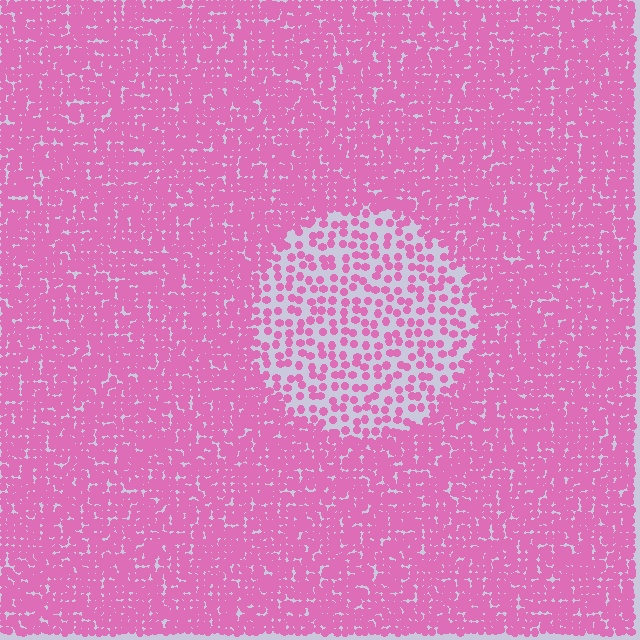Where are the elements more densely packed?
The elements are more densely packed outside the circle boundary.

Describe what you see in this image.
The image contains small pink elements arranged at two different densities. A circle-shaped region is visible where the elements are less densely packed than the surrounding area.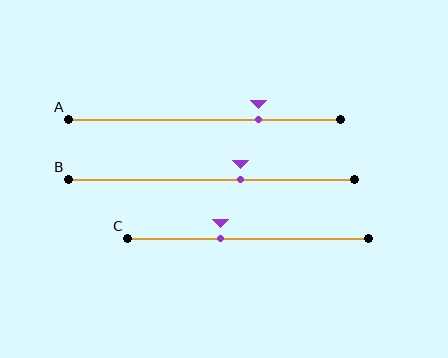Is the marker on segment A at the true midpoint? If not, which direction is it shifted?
No, the marker on segment A is shifted to the right by about 20% of the segment length.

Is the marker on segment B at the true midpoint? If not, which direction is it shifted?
No, the marker on segment B is shifted to the right by about 10% of the segment length.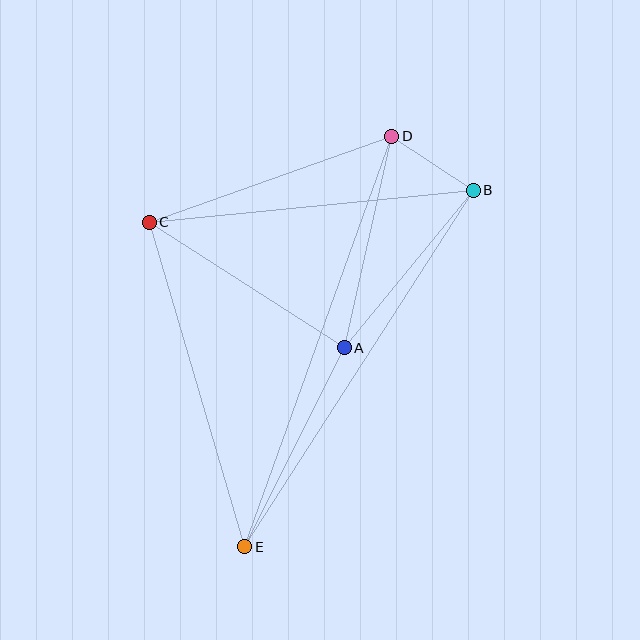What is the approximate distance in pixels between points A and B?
The distance between A and B is approximately 203 pixels.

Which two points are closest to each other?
Points B and D are closest to each other.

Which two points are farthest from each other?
Points D and E are farthest from each other.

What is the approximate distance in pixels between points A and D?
The distance between A and D is approximately 217 pixels.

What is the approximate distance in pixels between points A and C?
The distance between A and C is approximately 232 pixels.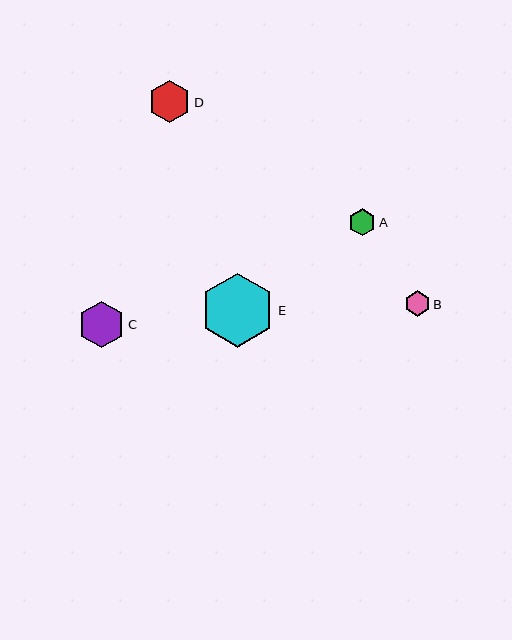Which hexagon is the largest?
Hexagon E is the largest with a size of approximately 74 pixels.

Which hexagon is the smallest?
Hexagon B is the smallest with a size of approximately 25 pixels.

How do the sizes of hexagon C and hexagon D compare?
Hexagon C and hexagon D are approximately the same size.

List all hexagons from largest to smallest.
From largest to smallest: E, C, D, A, B.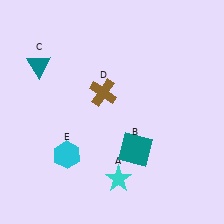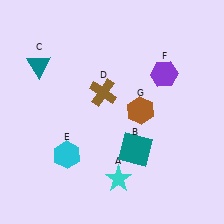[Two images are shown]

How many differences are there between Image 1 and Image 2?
There are 2 differences between the two images.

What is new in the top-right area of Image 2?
A purple hexagon (F) was added in the top-right area of Image 2.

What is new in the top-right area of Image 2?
A brown hexagon (G) was added in the top-right area of Image 2.